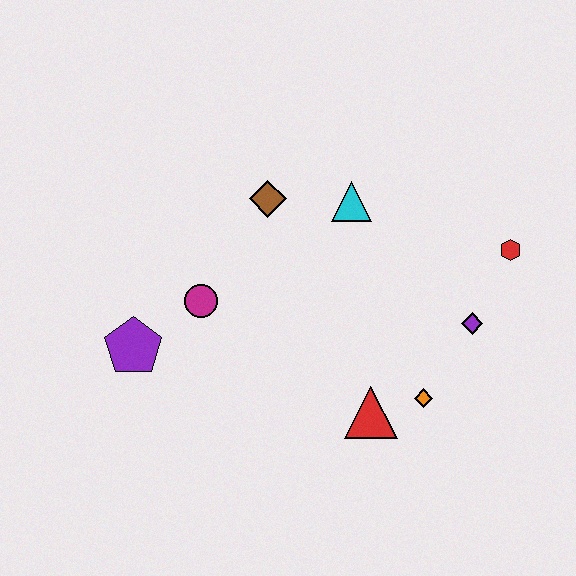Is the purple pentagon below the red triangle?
No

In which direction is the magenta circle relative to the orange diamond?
The magenta circle is to the left of the orange diamond.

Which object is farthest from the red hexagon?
The purple pentagon is farthest from the red hexagon.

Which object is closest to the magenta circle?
The purple pentagon is closest to the magenta circle.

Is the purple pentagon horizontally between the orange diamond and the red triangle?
No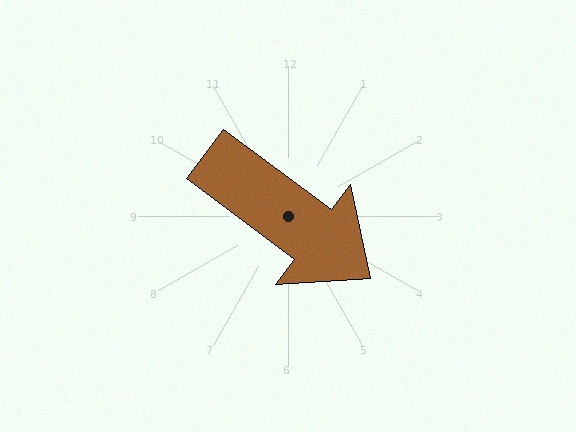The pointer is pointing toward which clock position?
Roughly 4 o'clock.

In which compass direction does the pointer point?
Southeast.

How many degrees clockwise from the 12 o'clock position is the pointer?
Approximately 127 degrees.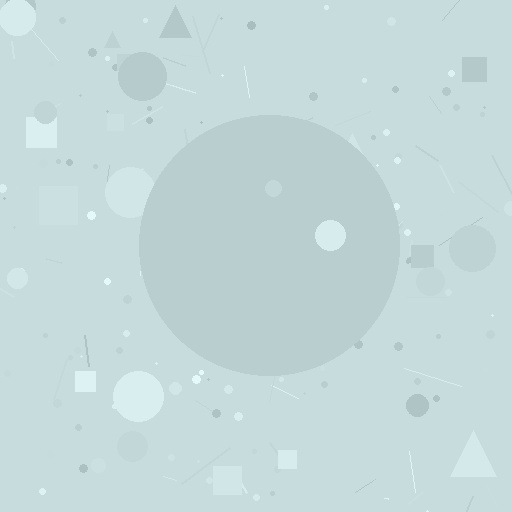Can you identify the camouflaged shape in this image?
The camouflaged shape is a circle.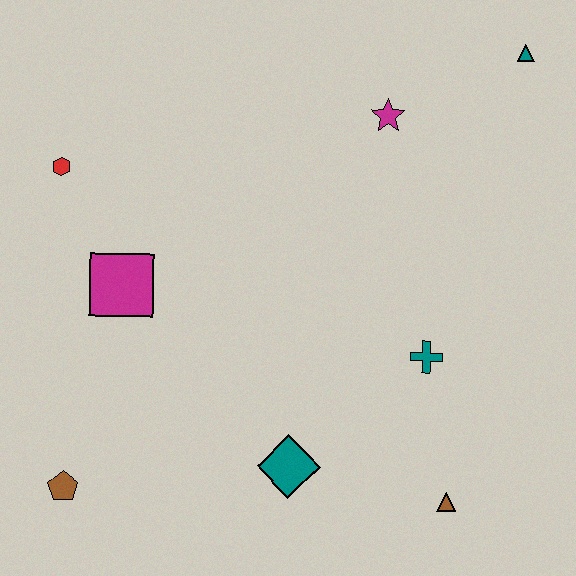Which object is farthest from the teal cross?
The red hexagon is farthest from the teal cross.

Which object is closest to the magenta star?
The teal triangle is closest to the magenta star.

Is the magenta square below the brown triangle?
No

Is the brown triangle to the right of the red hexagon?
Yes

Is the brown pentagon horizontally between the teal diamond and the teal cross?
No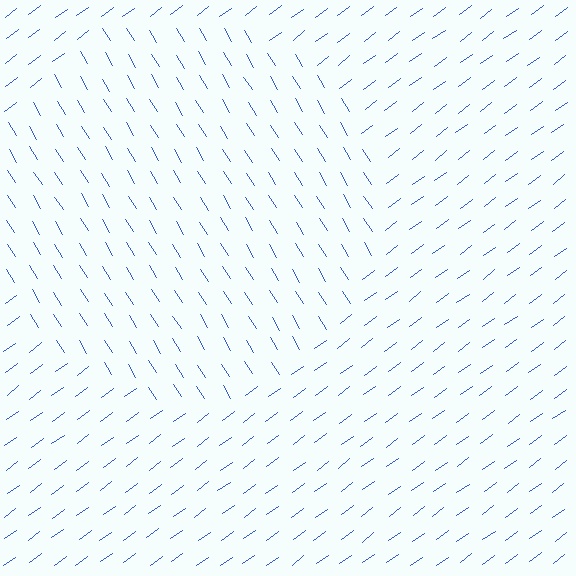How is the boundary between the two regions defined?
The boundary is defined purely by a change in line orientation (approximately 85 degrees difference). All lines are the same color and thickness.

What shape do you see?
I see a circle.